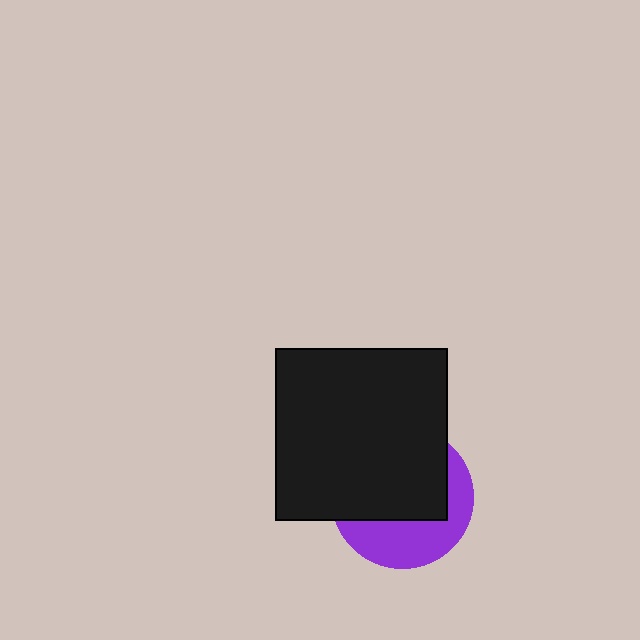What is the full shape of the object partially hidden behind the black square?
The partially hidden object is a purple circle.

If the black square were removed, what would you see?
You would see the complete purple circle.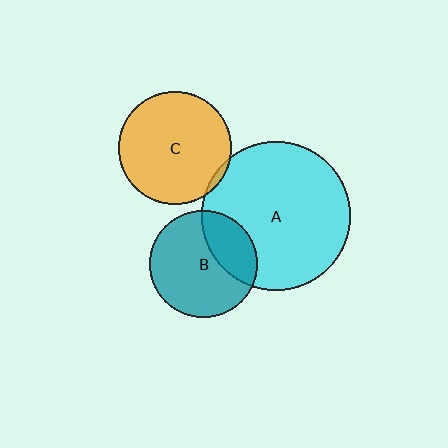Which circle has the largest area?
Circle A (cyan).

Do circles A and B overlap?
Yes.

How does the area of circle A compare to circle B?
Approximately 1.9 times.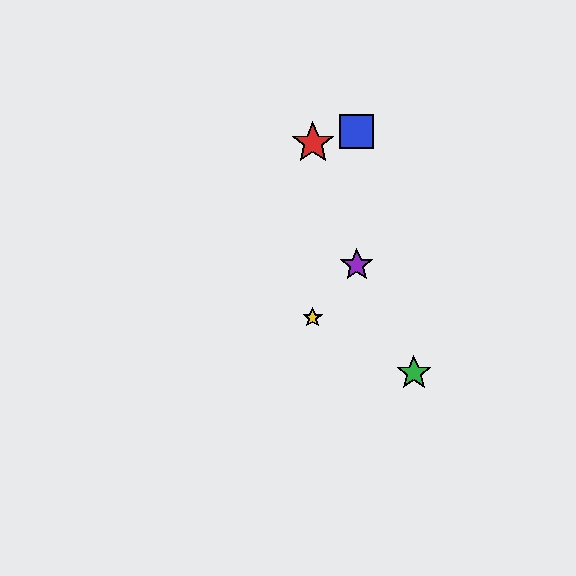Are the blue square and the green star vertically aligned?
No, the blue square is at x≈357 and the green star is at x≈414.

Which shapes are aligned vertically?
The blue square, the purple star are aligned vertically.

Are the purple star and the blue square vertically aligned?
Yes, both are at x≈357.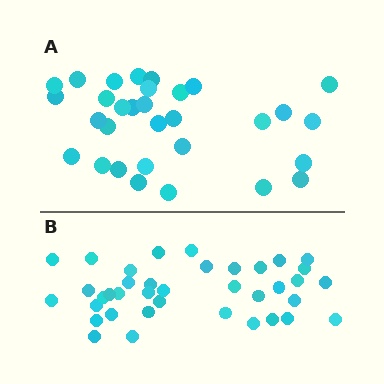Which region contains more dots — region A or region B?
Region B (the bottom region) has more dots.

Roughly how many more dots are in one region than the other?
Region B has roughly 8 or so more dots than region A.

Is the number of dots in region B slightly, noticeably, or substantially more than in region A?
Region B has only slightly more — the two regions are fairly close. The ratio is roughly 1.2 to 1.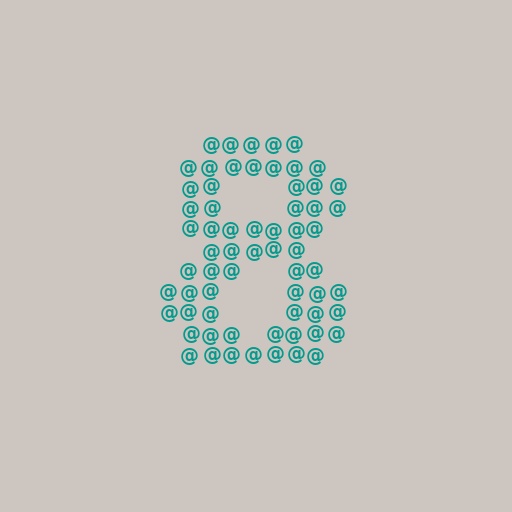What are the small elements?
The small elements are at signs.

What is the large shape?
The large shape is the digit 8.